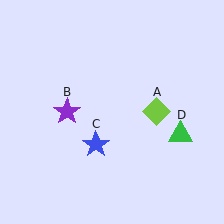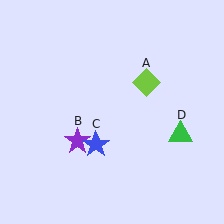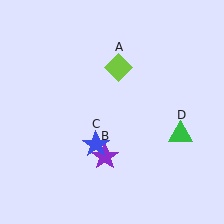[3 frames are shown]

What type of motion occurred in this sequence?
The lime diamond (object A), purple star (object B) rotated counterclockwise around the center of the scene.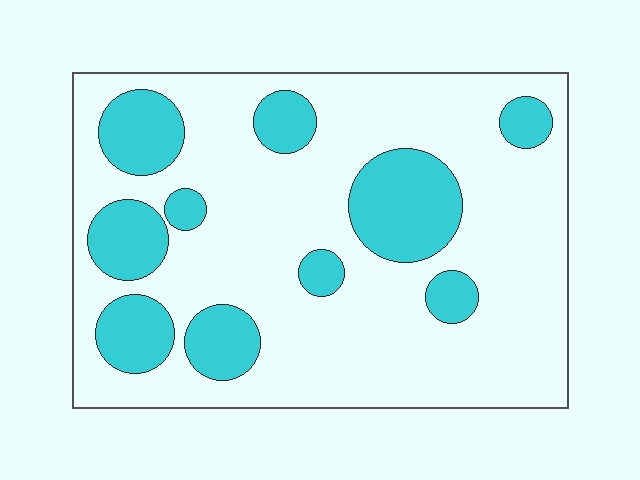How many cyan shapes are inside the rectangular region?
10.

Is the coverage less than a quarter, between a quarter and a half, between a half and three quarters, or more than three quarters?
Between a quarter and a half.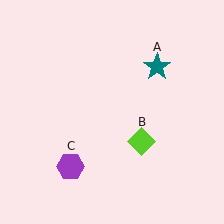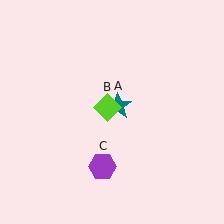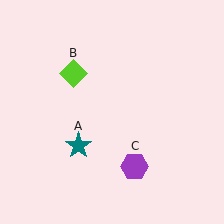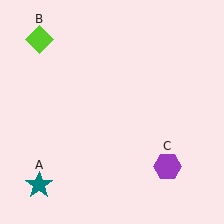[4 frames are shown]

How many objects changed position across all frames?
3 objects changed position: teal star (object A), lime diamond (object B), purple hexagon (object C).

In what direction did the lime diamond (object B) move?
The lime diamond (object B) moved up and to the left.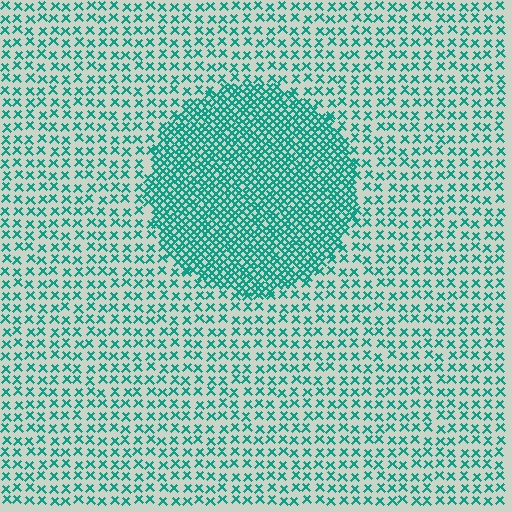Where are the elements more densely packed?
The elements are more densely packed inside the circle boundary.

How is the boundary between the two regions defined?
The boundary is defined by a change in element density (approximately 2.5x ratio). All elements are the same color, size, and shape.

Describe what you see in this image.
The image contains small teal elements arranged at two different densities. A circle-shaped region is visible where the elements are more densely packed than the surrounding area.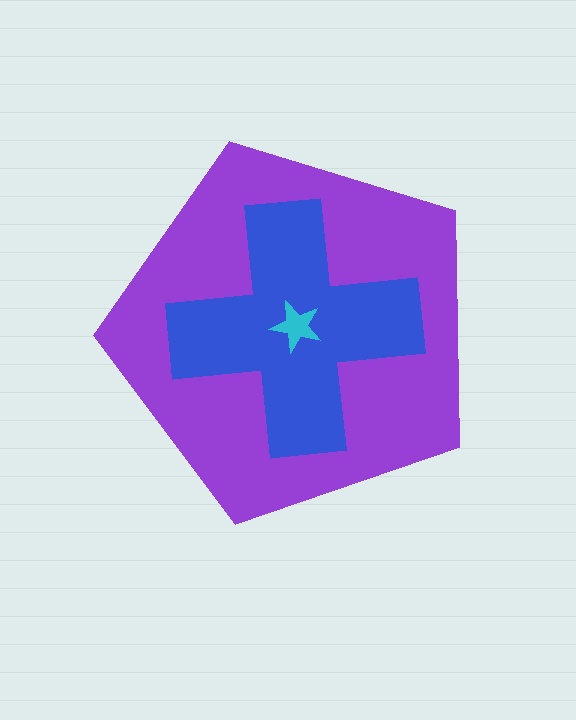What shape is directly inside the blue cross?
The cyan star.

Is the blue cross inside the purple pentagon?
Yes.